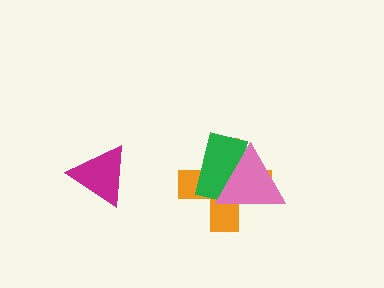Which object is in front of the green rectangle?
The pink triangle is in front of the green rectangle.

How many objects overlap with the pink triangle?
2 objects overlap with the pink triangle.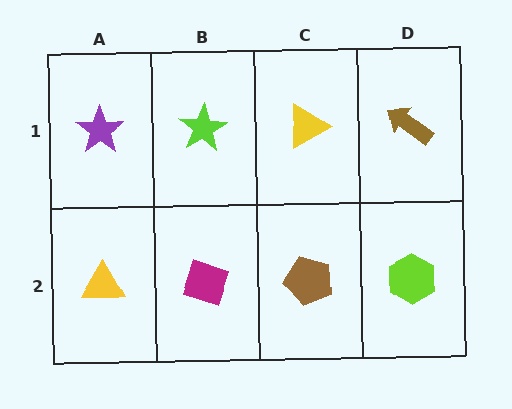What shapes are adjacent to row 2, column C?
A yellow triangle (row 1, column C), a magenta diamond (row 2, column B), a lime hexagon (row 2, column D).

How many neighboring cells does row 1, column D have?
2.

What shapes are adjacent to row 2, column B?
A lime star (row 1, column B), a yellow triangle (row 2, column A), a brown pentagon (row 2, column C).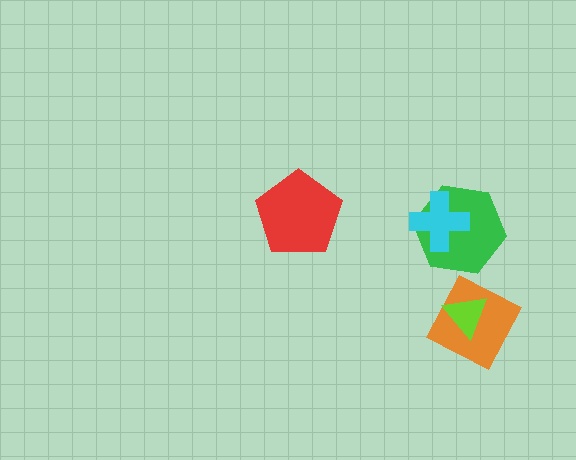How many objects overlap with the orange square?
1 object overlaps with the orange square.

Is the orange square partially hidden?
Yes, it is partially covered by another shape.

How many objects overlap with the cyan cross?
1 object overlaps with the cyan cross.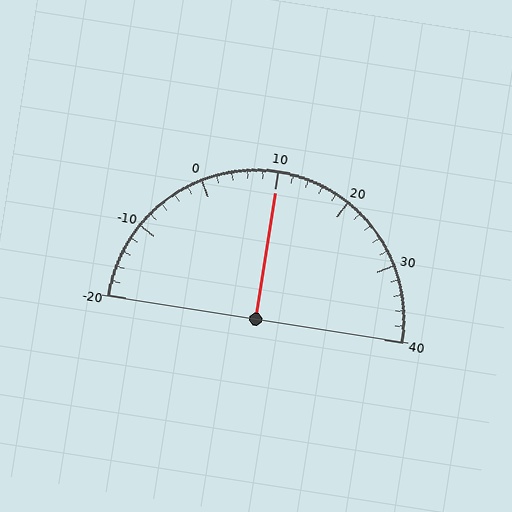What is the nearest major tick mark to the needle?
The nearest major tick mark is 10.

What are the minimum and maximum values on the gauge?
The gauge ranges from -20 to 40.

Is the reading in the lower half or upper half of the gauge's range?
The reading is in the upper half of the range (-20 to 40).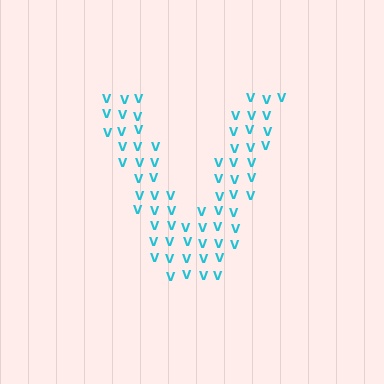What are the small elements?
The small elements are letter V's.